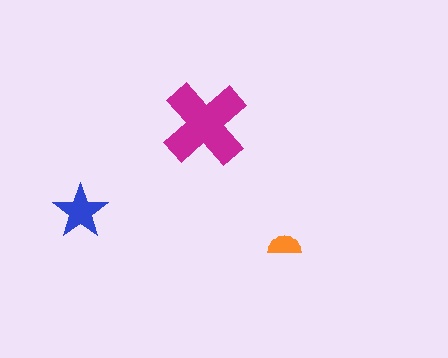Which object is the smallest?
The orange semicircle.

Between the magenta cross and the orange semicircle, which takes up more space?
The magenta cross.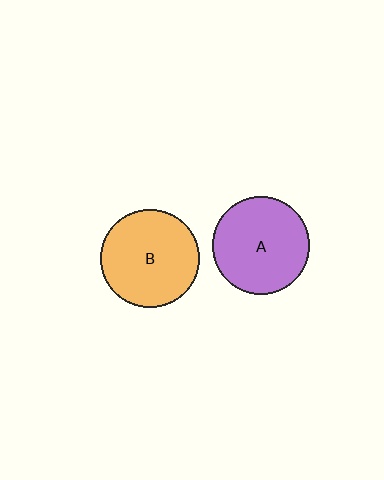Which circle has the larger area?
Circle B (orange).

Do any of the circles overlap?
No, none of the circles overlap.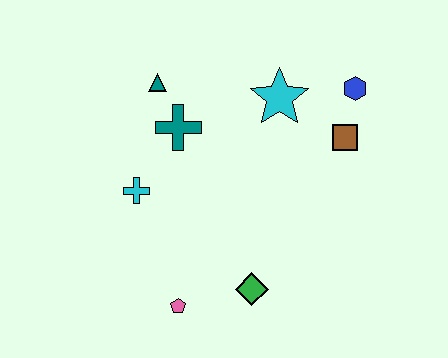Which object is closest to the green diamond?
The pink pentagon is closest to the green diamond.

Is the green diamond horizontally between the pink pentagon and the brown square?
Yes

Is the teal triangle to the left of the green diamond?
Yes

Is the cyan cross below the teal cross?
Yes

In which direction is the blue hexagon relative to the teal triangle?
The blue hexagon is to the right of the teal triangle.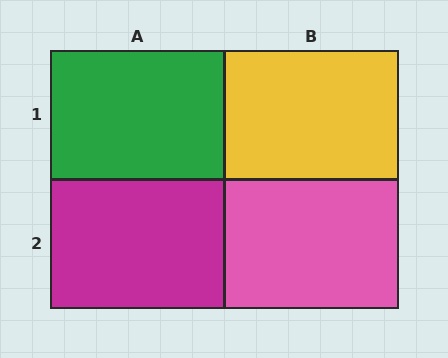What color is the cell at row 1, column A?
Green.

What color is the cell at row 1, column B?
Yellow.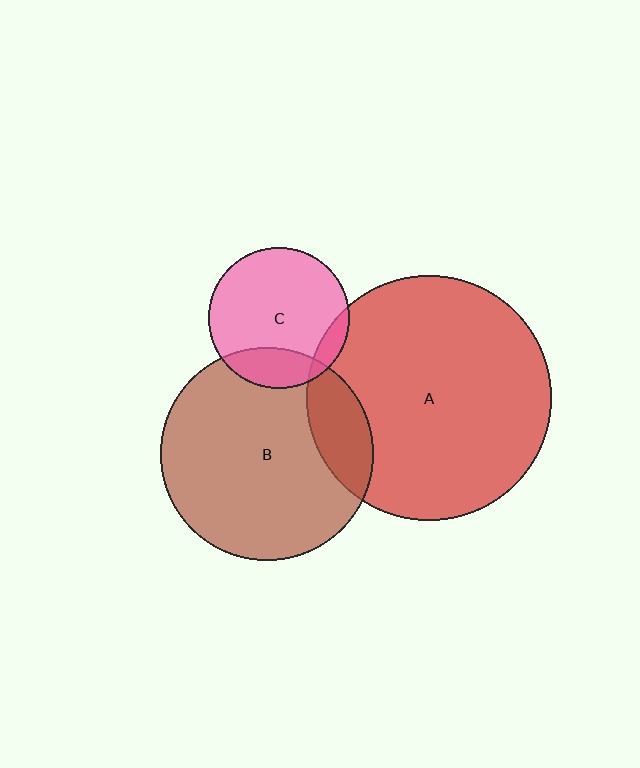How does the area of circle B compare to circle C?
Approximately 2.3 times.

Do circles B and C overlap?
Yes.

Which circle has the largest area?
Circle A (red).